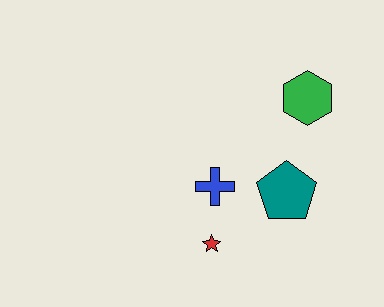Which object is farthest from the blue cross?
The green hexagon is farthest from the blue cross.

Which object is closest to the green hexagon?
The teal pentagon is closest to the green hexagon.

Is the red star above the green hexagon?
No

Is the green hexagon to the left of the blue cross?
No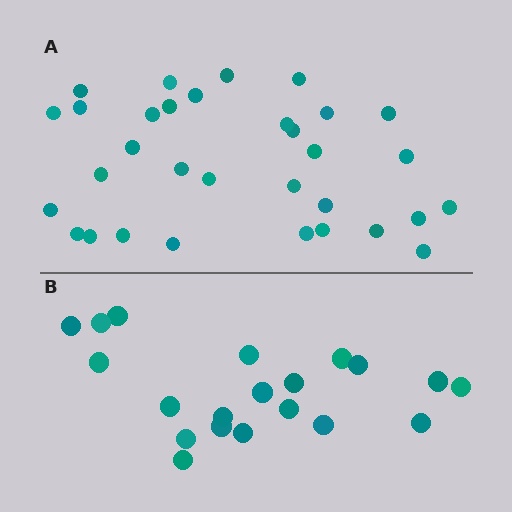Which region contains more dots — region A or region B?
Region A (the top region) has more dots.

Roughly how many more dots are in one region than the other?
Region A has roughly 12 or so more dots than region B.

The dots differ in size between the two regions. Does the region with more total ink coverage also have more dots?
No. Region B has more total ink coverage because its dots are larger, but region A actually contains more individual dots. Total area can be misleading — the number of items is what matters here.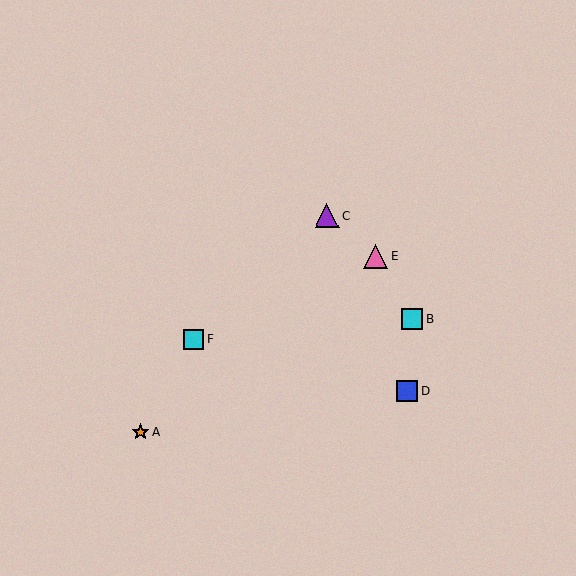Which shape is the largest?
The purple triangle (labeled C) is the largest.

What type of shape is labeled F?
Shape F is a cyan square.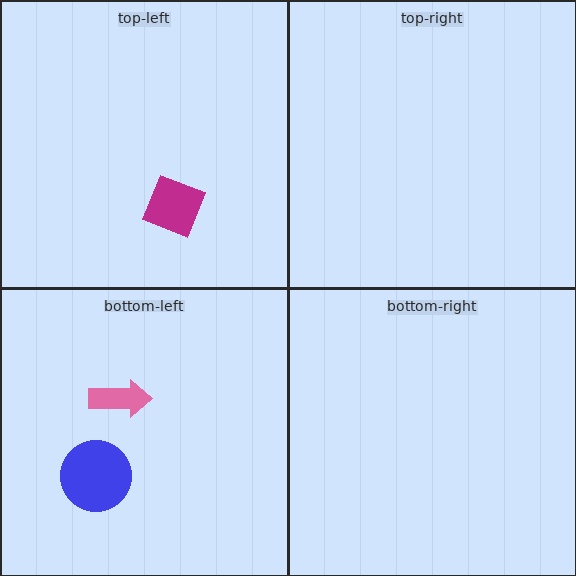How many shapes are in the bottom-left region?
2.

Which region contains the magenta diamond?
The top-left region.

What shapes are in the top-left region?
The magenta diamond.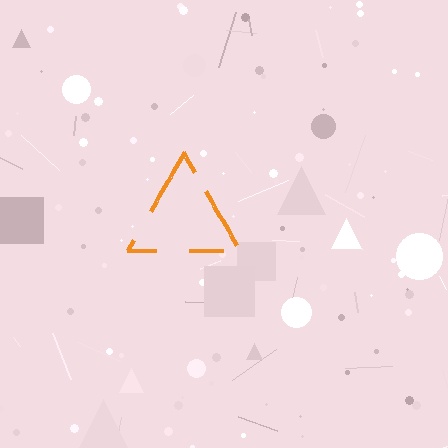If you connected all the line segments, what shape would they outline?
They would outline a triangle.